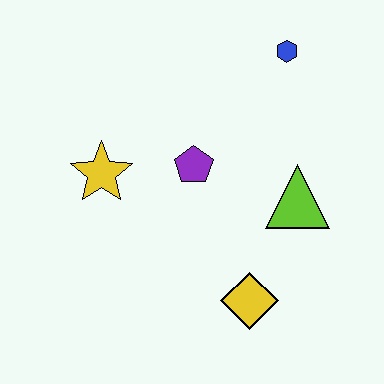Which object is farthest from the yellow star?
The blue hexagon is farthest from the yellow star.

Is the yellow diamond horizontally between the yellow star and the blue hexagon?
Yes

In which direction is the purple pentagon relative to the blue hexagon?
The purple pentagon is below the blue hexagon.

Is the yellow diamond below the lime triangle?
Yes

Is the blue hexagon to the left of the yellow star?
No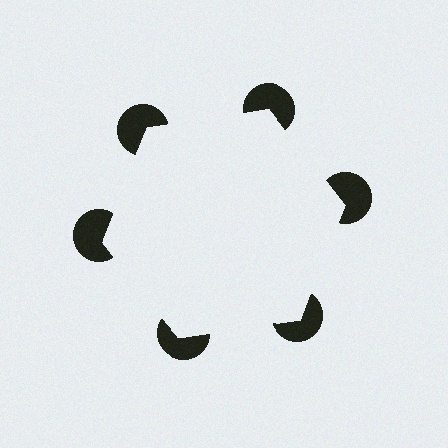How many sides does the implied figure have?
6 sides.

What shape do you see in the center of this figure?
An illusory hexagon — its edges are inferred from the aligned wedge cuts in the pac-man discs, not physically drawn.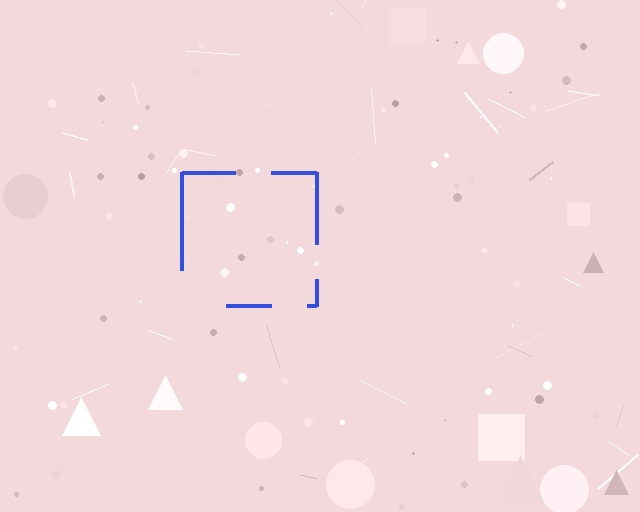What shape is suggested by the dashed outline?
The dashed outline suggests a square.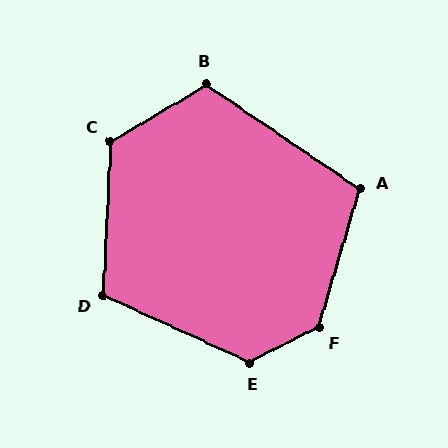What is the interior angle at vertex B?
Approximately 115 degrees (obtuse).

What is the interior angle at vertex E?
Approximately 129 degrees (obtuse).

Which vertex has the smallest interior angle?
A, at approximately 108 degrees.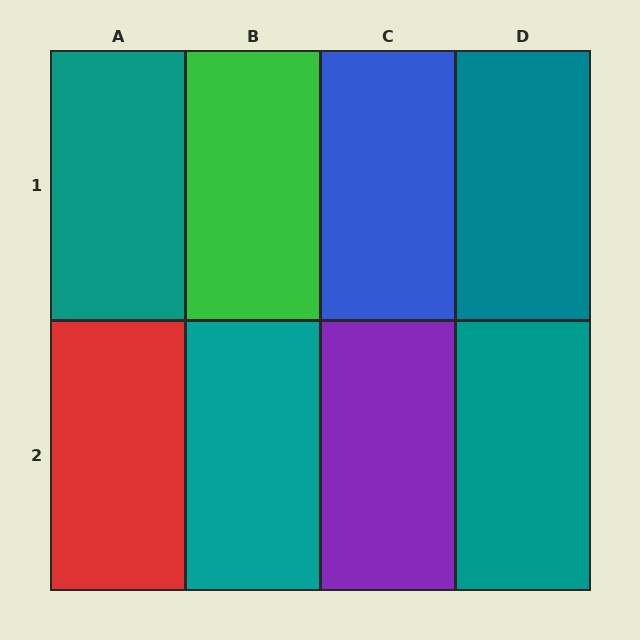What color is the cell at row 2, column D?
Teal.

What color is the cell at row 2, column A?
Red.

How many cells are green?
1 cell is green.